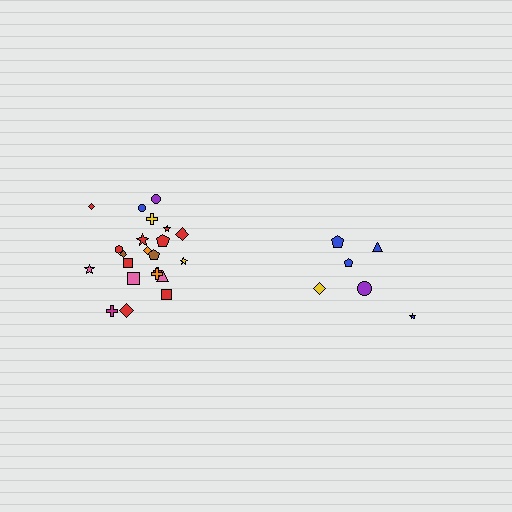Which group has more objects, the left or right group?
The left group.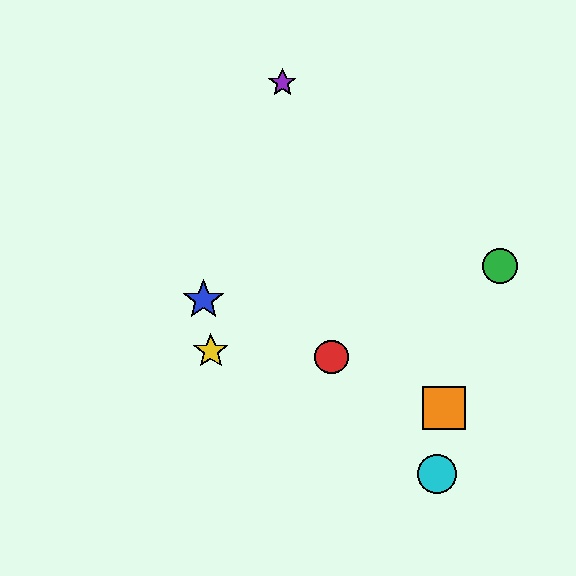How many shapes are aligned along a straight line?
3 shapes (the red circle, the blue star, the orange square) are aligned along a straight line.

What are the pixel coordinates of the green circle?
The green circle is at (500, 266).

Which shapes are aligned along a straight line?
The red circle, the blue star, the orange square are aligned along a straight line.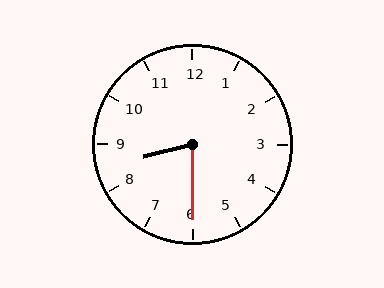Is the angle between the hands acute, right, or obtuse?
It is acute.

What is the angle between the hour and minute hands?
Approximately 75 degrees.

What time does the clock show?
8:30.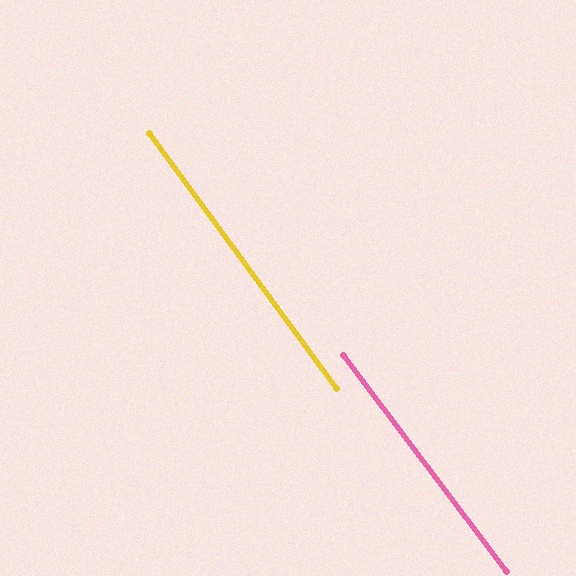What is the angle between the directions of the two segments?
Approximately 1 degree.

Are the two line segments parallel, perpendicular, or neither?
Parallel — their directions differ by only 0.8°.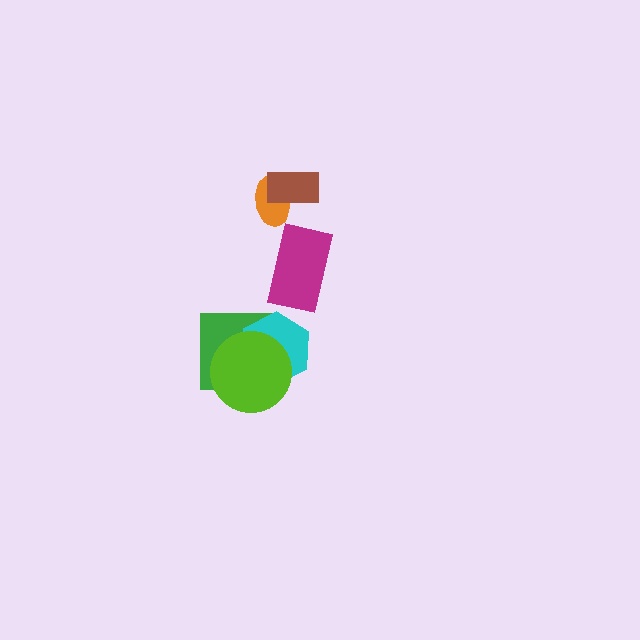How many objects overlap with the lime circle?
2 objects overlap with the lime circle.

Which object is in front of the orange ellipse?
The brown rectangle is in front of the orange ellipse.